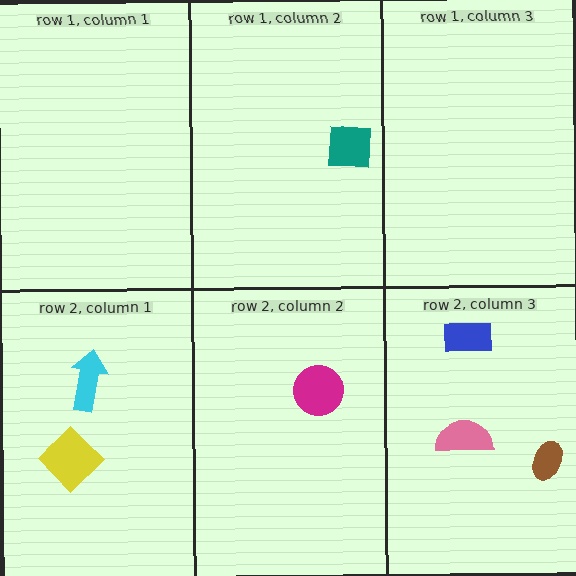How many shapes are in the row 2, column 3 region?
3.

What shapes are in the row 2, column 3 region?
The pink semicircle, the blue rectangle, the brown ellipse.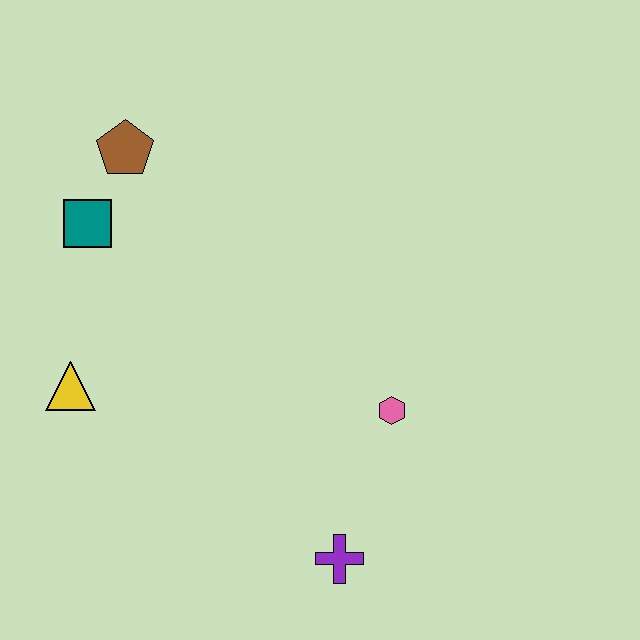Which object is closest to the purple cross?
The pink hexagon is closest to the purple cross.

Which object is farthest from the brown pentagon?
The purple cross is farthest from the brown pentagon.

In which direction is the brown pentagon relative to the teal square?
The brown pentagon is above the teal square.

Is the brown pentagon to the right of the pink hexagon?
No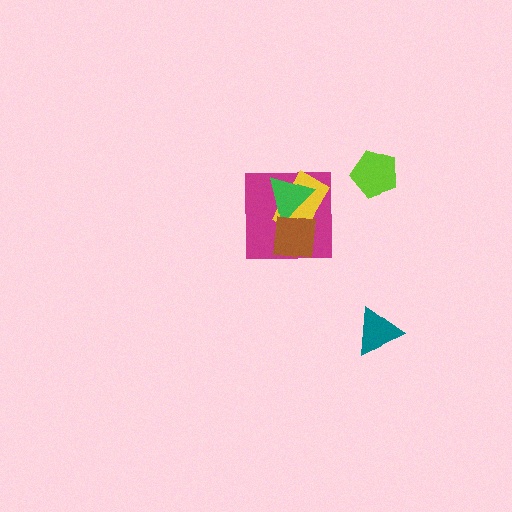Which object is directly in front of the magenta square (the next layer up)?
The yellow rectangle is directly in front of the magenta square.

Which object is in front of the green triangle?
The brown square is in front of the green triangle.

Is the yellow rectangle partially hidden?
Yes, it is partially covered by another shape.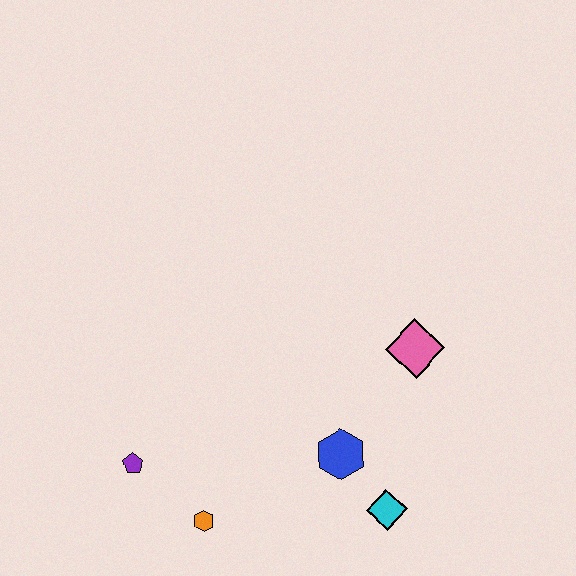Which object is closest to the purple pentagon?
The orange hexagon is closest to the purple pentagon.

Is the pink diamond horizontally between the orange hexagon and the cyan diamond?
No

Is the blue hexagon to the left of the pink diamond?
Yes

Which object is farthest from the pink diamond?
The purple pentagon is farthest from the pink diamond.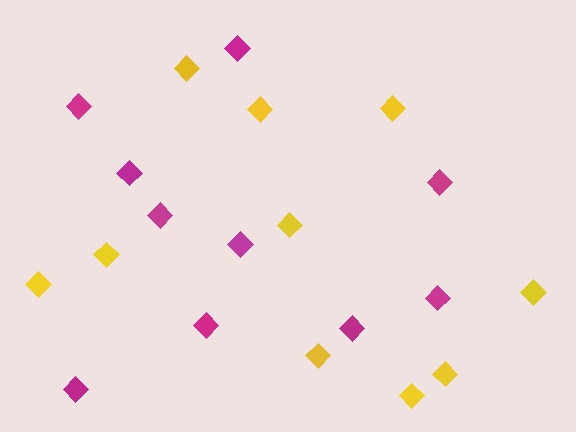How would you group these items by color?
There are 2 groups: one group of magenta diamonds (10) and one group of yellow diamonds (10).